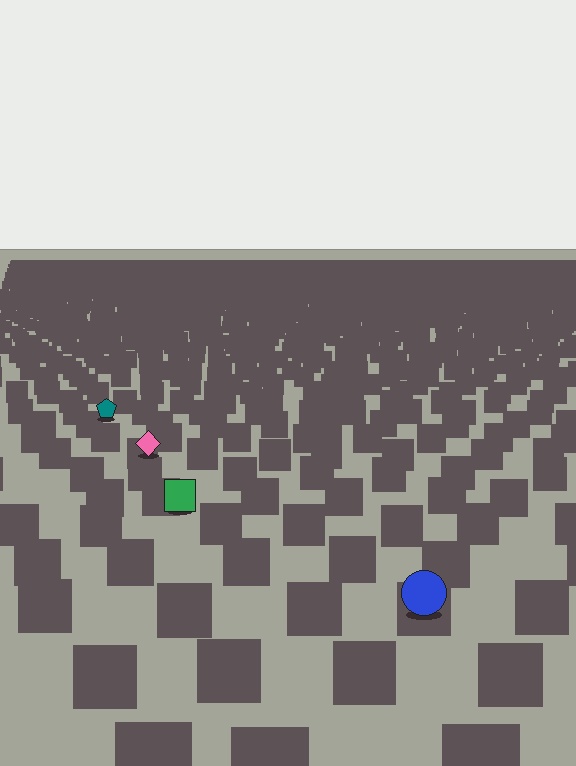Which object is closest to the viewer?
The blue circle is closest. The texture marks near it are larger and more spread out.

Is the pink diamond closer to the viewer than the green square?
No. The green square is closer — you can tell from the texture gradient: the ground texture is coarser near it.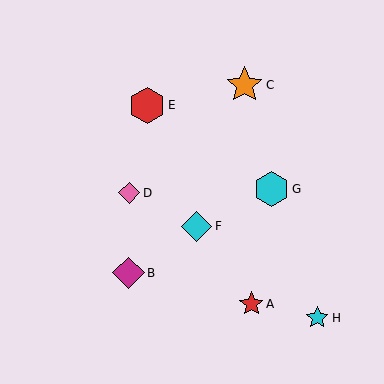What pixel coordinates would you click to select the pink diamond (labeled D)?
Click at (129, 193) to select the pink diamond D.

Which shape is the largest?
The orange star (labeled C) is the largest.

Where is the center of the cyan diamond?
The center of the cyan diamond is at (197, 226).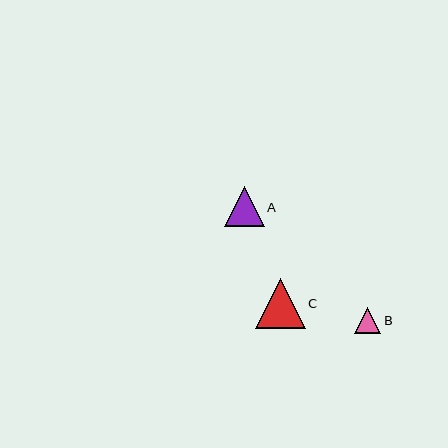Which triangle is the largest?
Triangle C is the largest with a size of approximately 49 pixels.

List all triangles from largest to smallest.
From largest to smallest: C, A, B.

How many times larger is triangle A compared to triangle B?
Triangle A is approximately 1.5 times the size of triangle B.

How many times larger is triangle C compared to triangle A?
Triangle C is approximately 1.2 times the size of triangle A.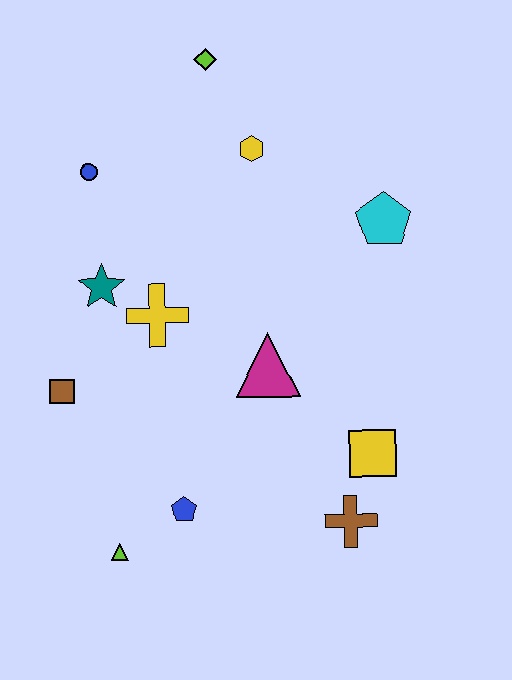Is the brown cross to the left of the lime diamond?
No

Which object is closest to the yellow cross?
The teal star is closest to the yellow cross.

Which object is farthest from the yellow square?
The lime diamond is farthest from the yellow square.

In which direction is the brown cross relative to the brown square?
The brown cross is to the right of the brown square.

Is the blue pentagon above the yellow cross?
No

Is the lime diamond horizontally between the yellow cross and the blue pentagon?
No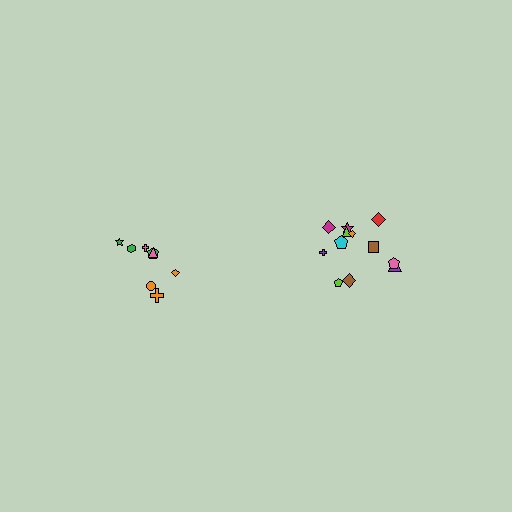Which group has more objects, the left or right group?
The right group.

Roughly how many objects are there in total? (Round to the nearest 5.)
Roughly 20 objects in total.